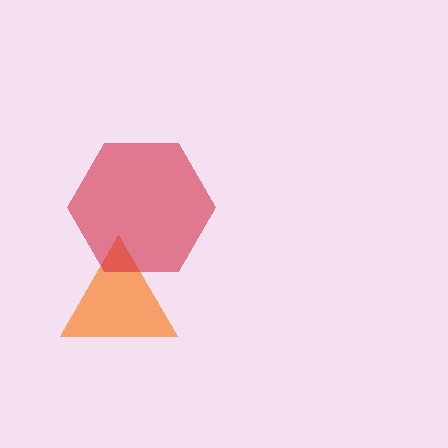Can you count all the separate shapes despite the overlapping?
Yes, there are 2 separate shapes.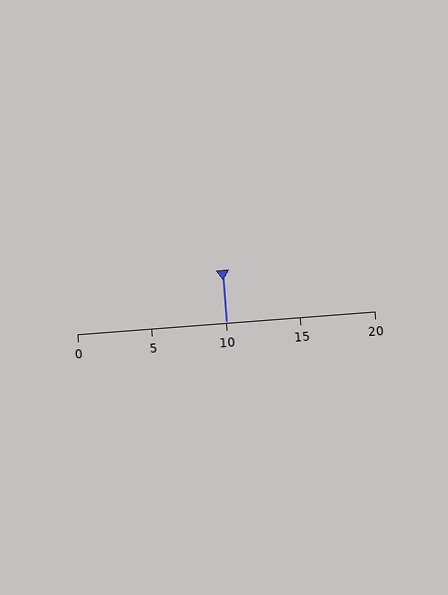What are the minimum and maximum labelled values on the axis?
The axis runs from 0 to 20.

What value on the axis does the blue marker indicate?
The marker indicates approximately 10.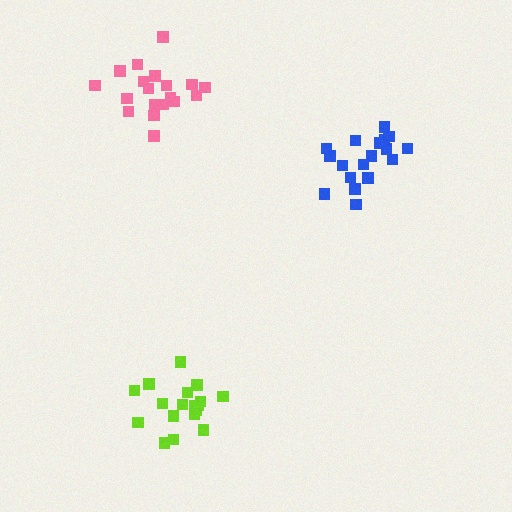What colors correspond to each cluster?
The clusters are colored: pink, blue, lime.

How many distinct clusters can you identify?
There are 3 distinct clusters.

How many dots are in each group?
Group 1: 19 dots, Group 2: 18 dots, Group 3: 18 dots (55 total).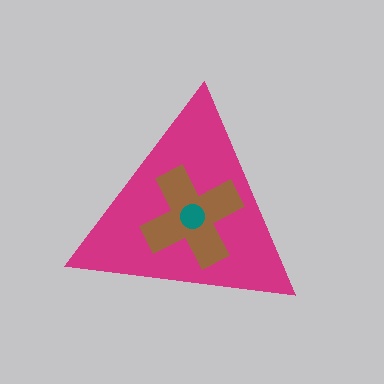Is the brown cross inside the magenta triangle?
Yes.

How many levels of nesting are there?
3.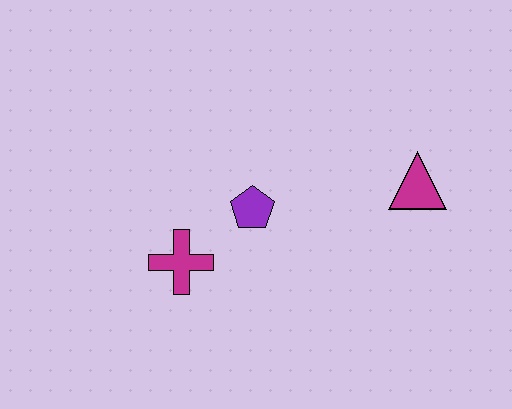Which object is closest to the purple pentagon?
The magenta cross is closest to the purple pentagon.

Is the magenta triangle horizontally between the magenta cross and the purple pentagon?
No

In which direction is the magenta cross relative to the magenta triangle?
The magenta cross is to the left of the magenta triangle.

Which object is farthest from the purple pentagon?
The magenta triangle is farthest from the purple pentagon.